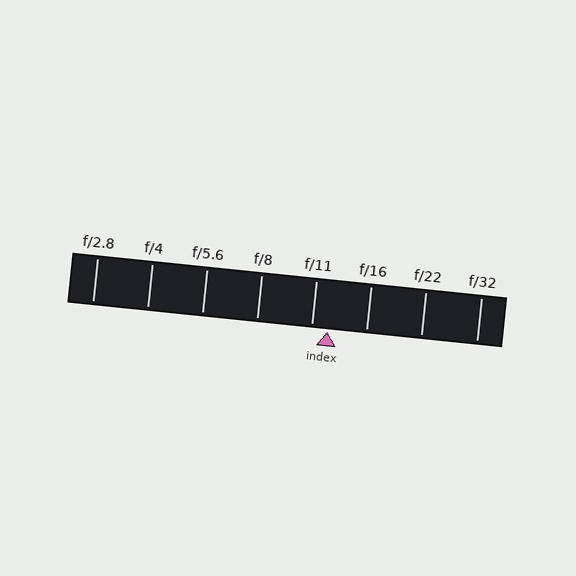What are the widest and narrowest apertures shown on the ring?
The widest aperture shown is f/2.8 and the narrowest is f/32.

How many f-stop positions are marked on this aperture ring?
There are 8 f-stop positions marked.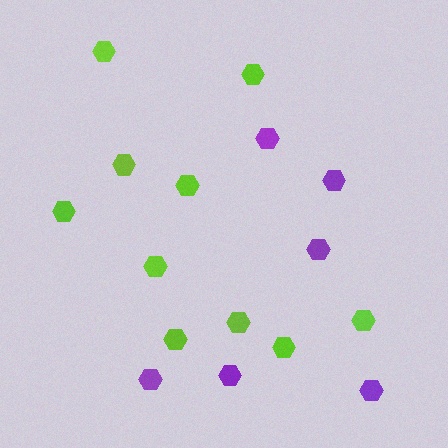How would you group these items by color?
There are 2 groups: one group of lime hexagons (10) and one group of purple hexagons (6).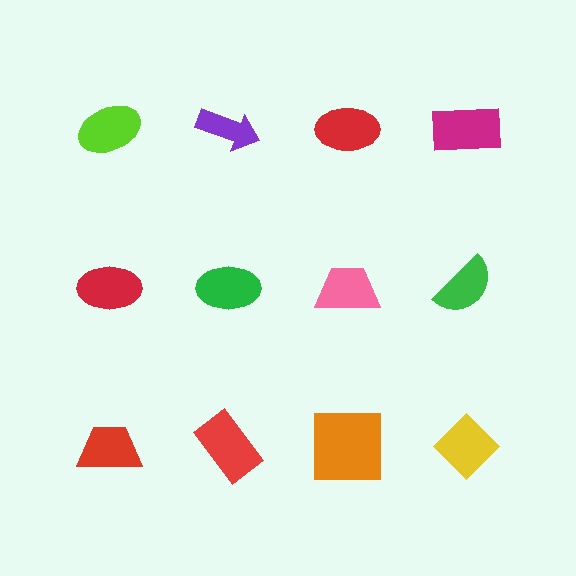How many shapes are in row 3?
4 shapes.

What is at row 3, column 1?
A red trapezoid.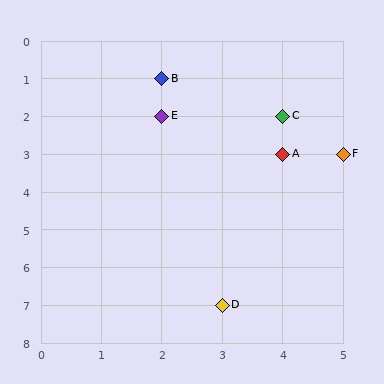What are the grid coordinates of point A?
Point A is at grid coordinates (4, 3).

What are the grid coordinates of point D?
Point D is at grid coordinates (3, 7).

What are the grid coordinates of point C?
Point C is at grid coordinates (4, 2).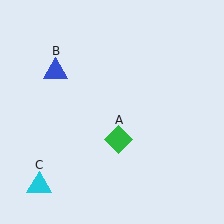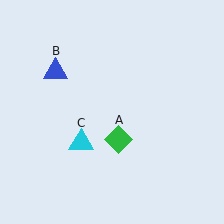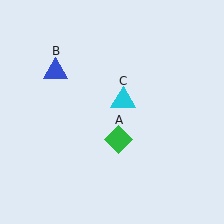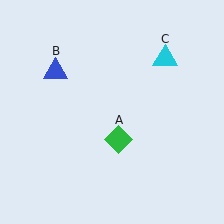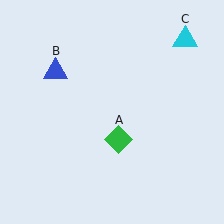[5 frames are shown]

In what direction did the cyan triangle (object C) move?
The cyan triangle (object C) moved up and to the right.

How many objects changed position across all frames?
1 object changed position: cyan triangle (object C).